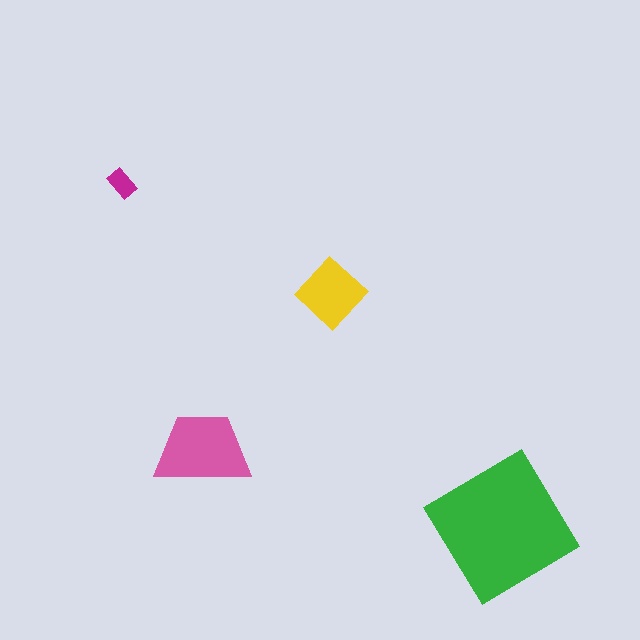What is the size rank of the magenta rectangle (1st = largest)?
4th.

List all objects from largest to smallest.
The green diamond, the pink trapezoid, the yellow diamond, the magenta rectangle.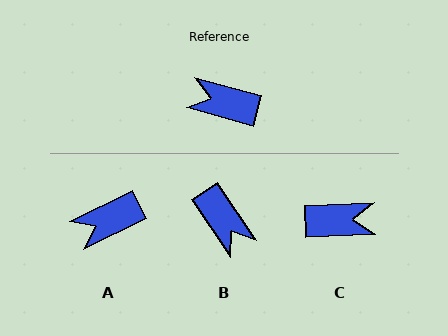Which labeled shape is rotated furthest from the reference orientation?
C, about 162 degrees away.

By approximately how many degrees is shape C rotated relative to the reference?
Approximately 162 degrees clockwise.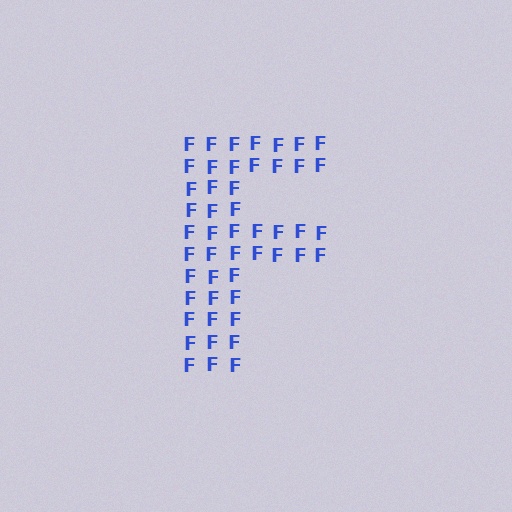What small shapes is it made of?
It is made of small letter F's.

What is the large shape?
The large shape is the letter F.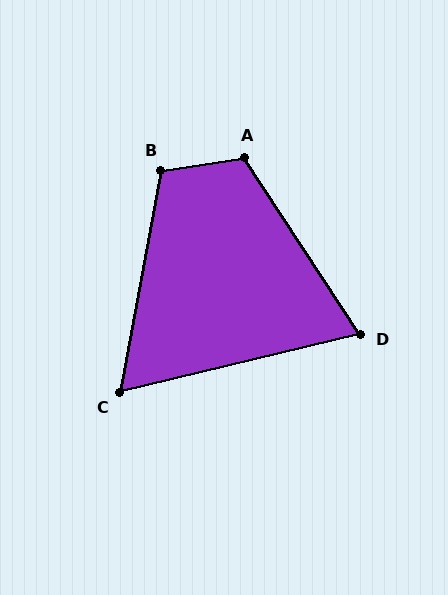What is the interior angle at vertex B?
Approximately 110 degrees (obtuse).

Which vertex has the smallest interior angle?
C, at approximately 66 degrees.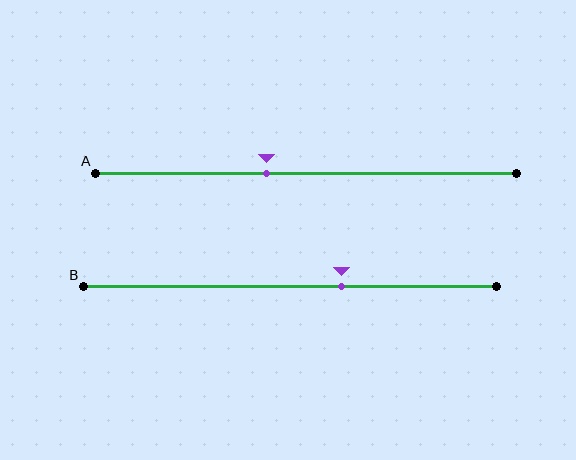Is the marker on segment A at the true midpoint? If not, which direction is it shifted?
No, the marker on segment A is shifted to the left by about 9% of the segment length.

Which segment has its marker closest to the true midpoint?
Segment A has its marker closest to the true midpoint.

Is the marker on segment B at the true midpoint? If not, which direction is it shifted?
No, the marker on segment B is shifted to the right by about 12% of the segment length.